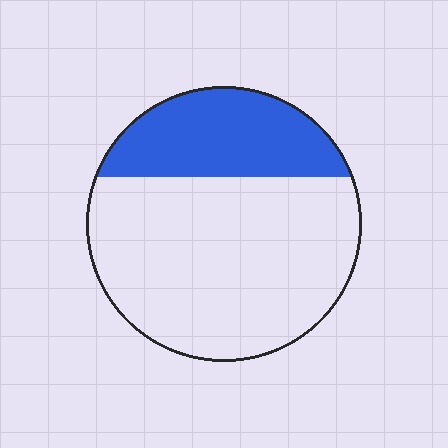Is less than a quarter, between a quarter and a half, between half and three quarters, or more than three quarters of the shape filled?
Between a quarter and a half.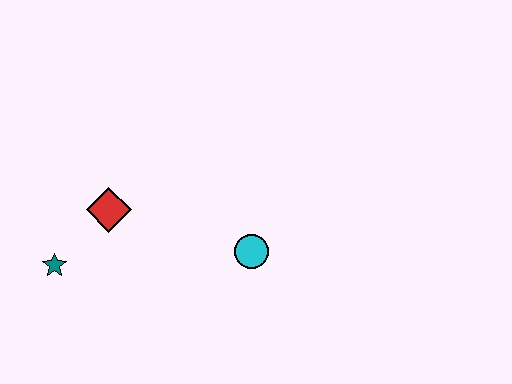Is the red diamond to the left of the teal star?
No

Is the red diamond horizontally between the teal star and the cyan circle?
Yes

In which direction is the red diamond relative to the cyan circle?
The red diamond is to the left of the cyan circle.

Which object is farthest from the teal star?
The cyan circle is farthest from the teal star.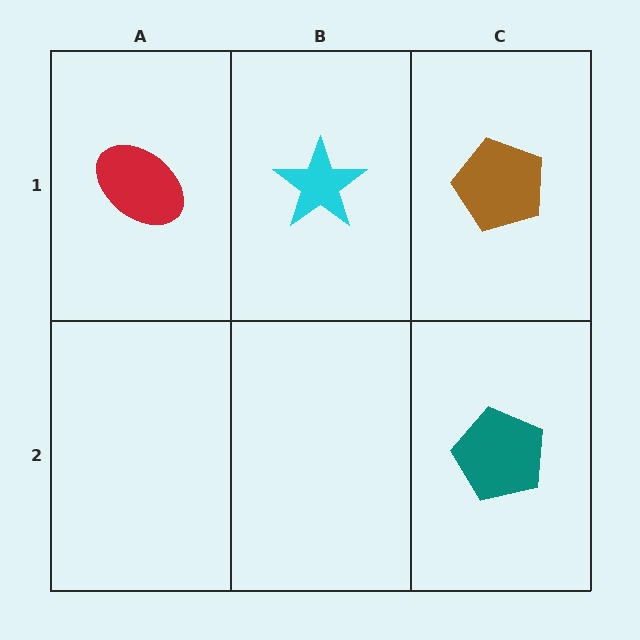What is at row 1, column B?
A cyan star.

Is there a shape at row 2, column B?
No, that cell is empty.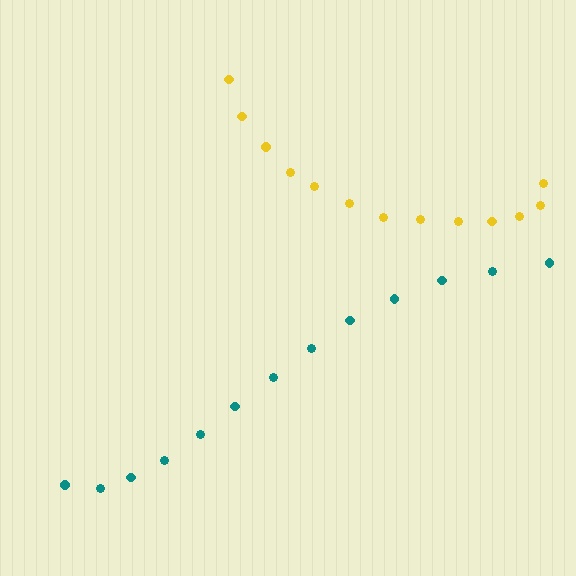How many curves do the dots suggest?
There are 2 distinct paths.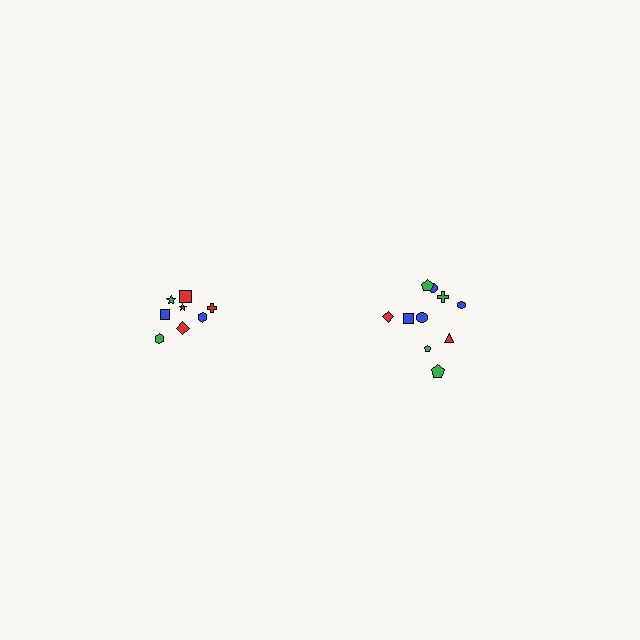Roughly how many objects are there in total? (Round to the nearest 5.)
Roughly 20 objects in total.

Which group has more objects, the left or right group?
The right group.